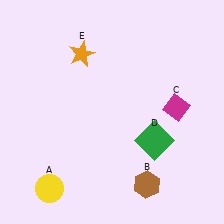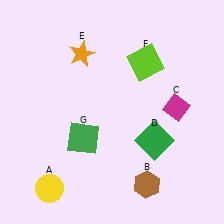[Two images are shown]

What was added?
A lime square (F), a green square (G) were added in Image 2.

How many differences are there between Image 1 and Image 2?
There are 2 differences between the two images.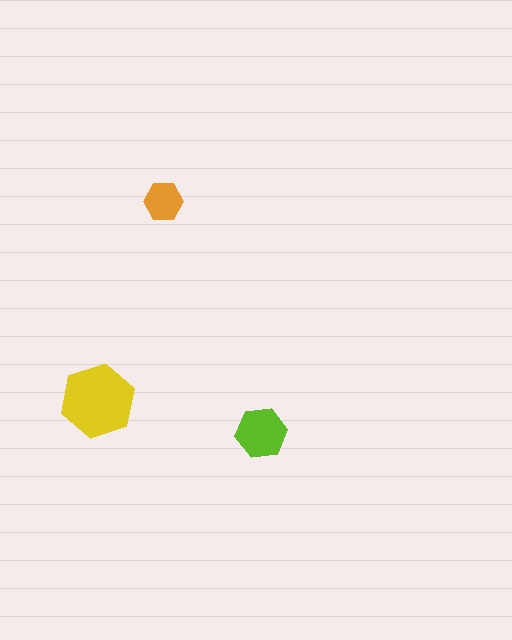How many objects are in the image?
There are 3 objects in the image.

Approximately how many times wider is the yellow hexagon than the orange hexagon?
About 2 times wider.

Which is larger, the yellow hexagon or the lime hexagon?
The yellow one.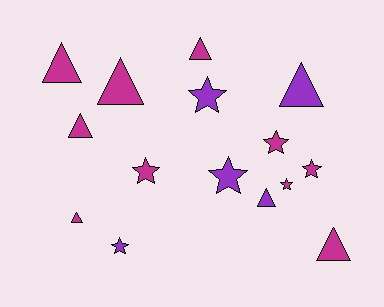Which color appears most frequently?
Magenta, with 10 objects.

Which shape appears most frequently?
Triangle, with 8 objects.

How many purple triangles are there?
There are 2 purple triangles.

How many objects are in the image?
There are 15 objects.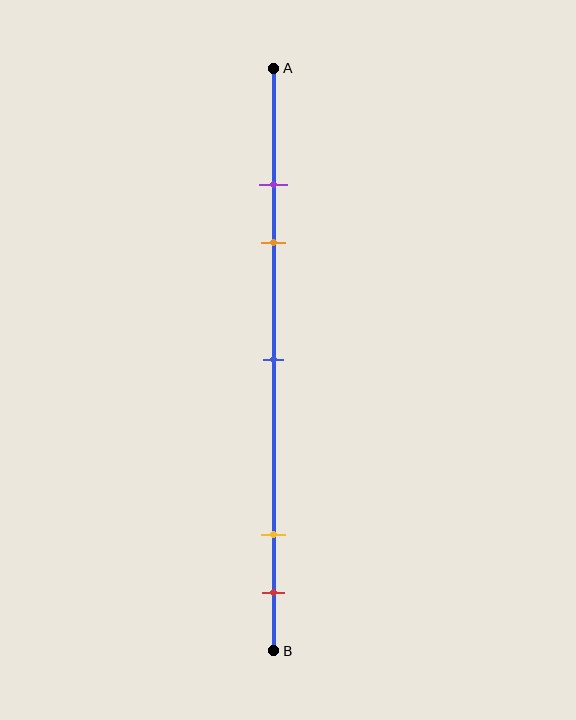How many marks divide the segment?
There are 5 marks dividing the segment.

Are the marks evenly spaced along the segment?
No, the marks are not evenly spaced.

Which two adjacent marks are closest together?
The purple and orange marks are the closest adjacent pair.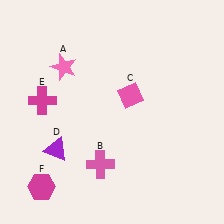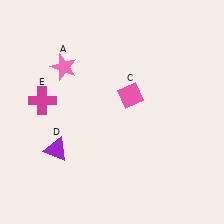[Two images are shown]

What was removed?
The pink cross (B), the magenta hexagon (F) were removed in Image 2.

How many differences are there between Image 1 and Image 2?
There are 2 differences between the two images.